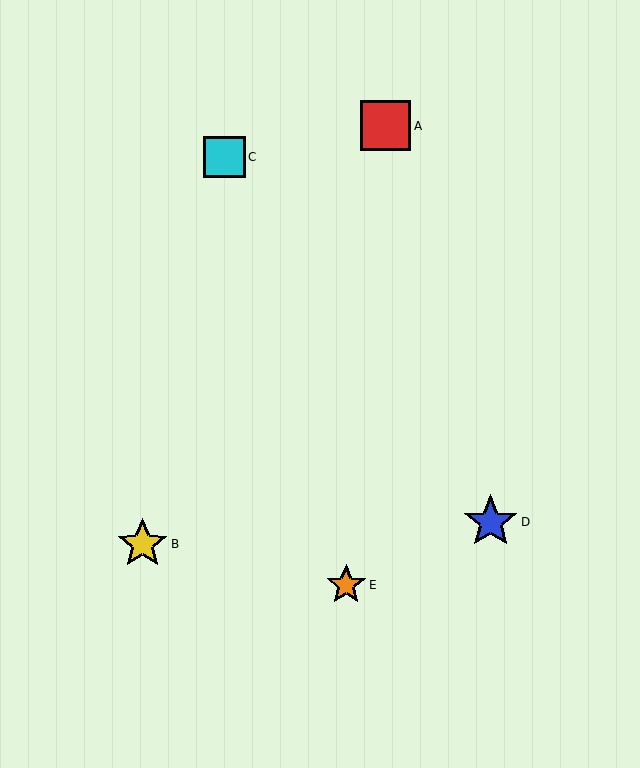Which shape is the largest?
The blue star (labeled D) is the largest.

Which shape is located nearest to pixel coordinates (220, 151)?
The cyan square (labeled C) at (224, 157) is nearest to that location.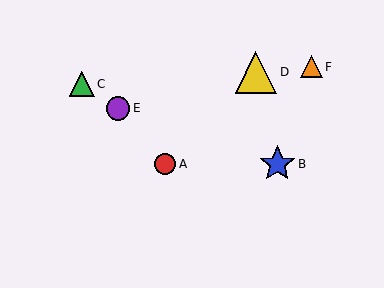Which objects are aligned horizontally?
Objects A, B are aligned horizontally.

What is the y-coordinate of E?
Object E is at y≈108.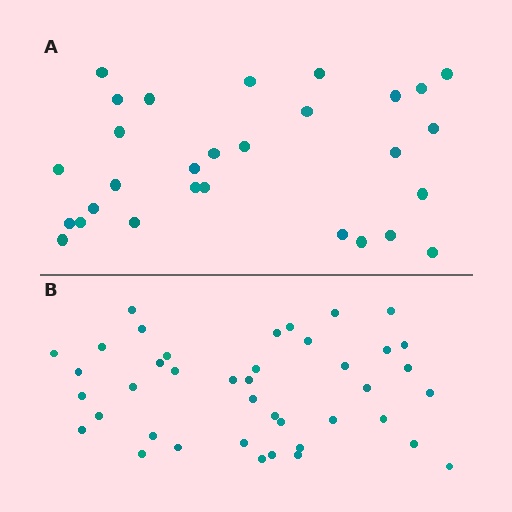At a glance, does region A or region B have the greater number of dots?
Region B (the bottom region) has more dots.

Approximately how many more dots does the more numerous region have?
Region B has roughly 12 or so more dots than region A.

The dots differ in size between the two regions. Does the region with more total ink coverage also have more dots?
No. Region A has more total ink coverage because its dots are larger, but region B actually contains more individual dots. Total area can be misleading — the number of items is what matters here.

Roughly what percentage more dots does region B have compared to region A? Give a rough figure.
About 40% more.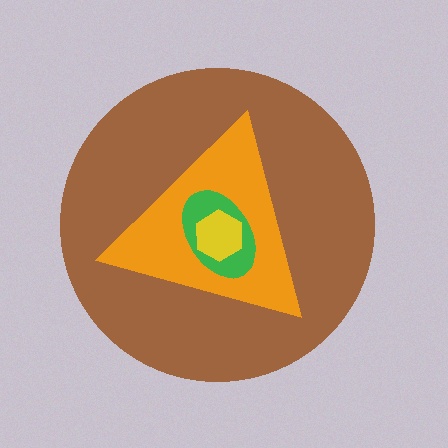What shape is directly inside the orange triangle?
The green ellipse.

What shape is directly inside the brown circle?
The orange triangle.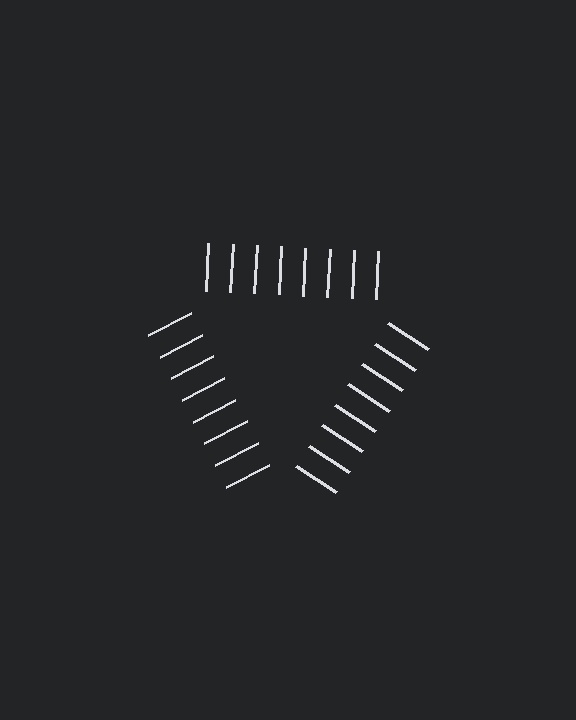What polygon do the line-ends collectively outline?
An illusory triangle — the line segments terminate on its edges but no continuous stroke is drawn.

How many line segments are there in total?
24 — 8 along each of the 3 edges.